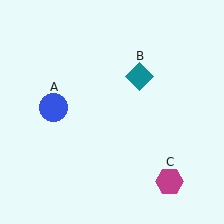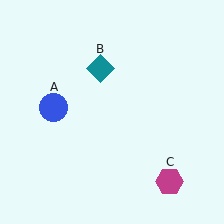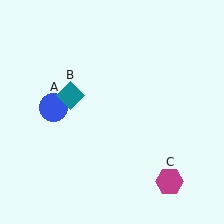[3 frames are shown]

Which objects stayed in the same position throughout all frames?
Blue circle (object A) and magenta hexagon (object C) remained stationary.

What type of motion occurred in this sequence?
The teal diamond (object B) rotated counterclockwise around the center of the scene.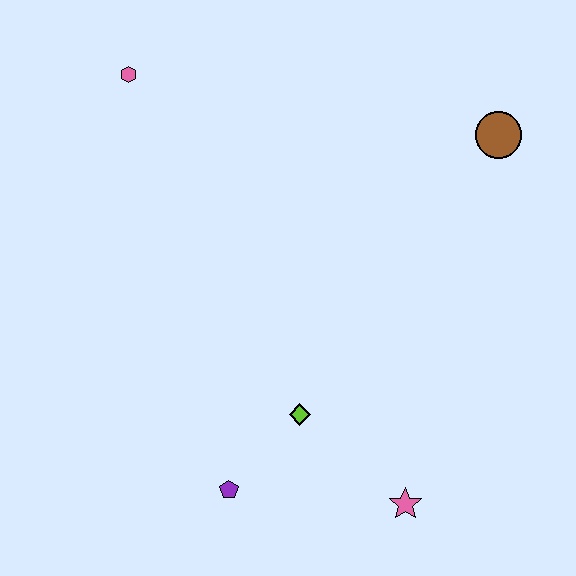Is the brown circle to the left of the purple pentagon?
No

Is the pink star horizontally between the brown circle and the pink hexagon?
Yes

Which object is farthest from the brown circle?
The purple pentagon is farthest from the brown circle.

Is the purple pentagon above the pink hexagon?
No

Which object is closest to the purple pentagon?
The lime diamond is closest to the purple pentagon.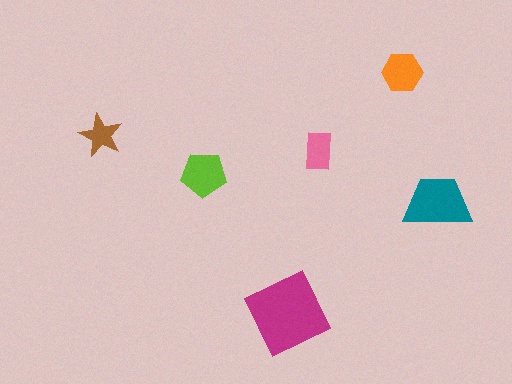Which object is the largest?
The magenta square.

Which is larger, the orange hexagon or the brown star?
The orange hexagon.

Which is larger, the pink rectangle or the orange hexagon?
The orange hexagon.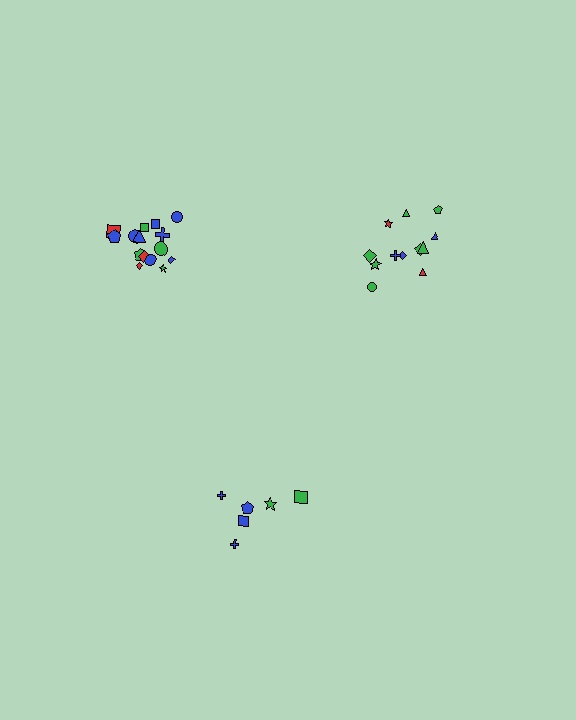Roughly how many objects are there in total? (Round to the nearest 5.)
Roughly 35 objects in total.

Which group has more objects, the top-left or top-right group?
The top-left group.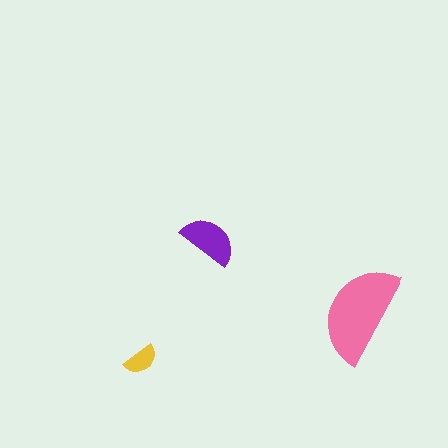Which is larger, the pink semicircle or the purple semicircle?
The pink one.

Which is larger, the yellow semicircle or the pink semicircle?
The pink one.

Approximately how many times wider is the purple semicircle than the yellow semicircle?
About 1.5 times wider.